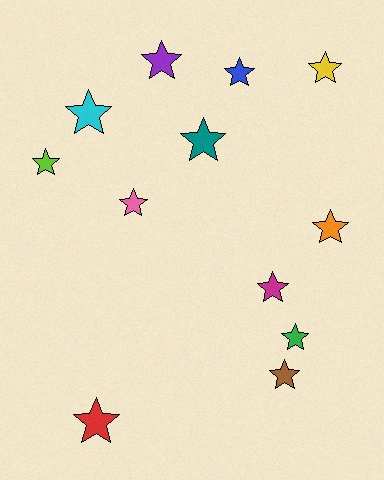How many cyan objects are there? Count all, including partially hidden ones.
There is 1 cyan object.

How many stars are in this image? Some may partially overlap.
There are 12 stars.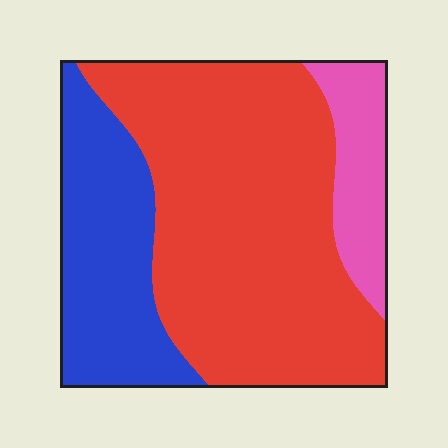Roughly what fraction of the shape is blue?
Blue takes up between a sixth and a third of the shape.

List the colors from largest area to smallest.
From largest to smallest: red, blue, pink.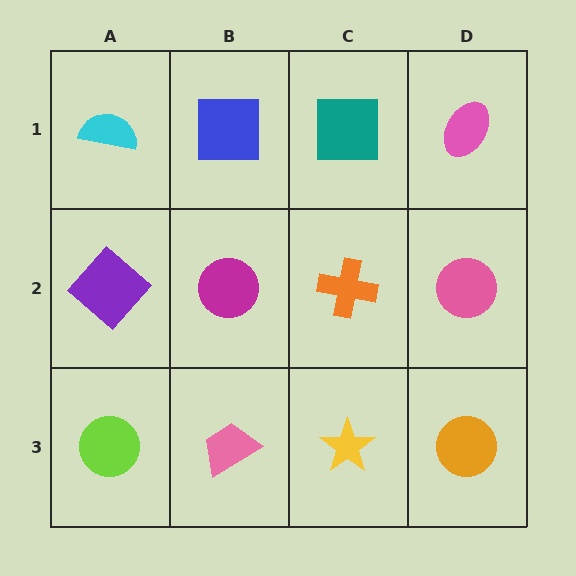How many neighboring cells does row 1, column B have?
3.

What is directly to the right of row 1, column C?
A pink ellipse.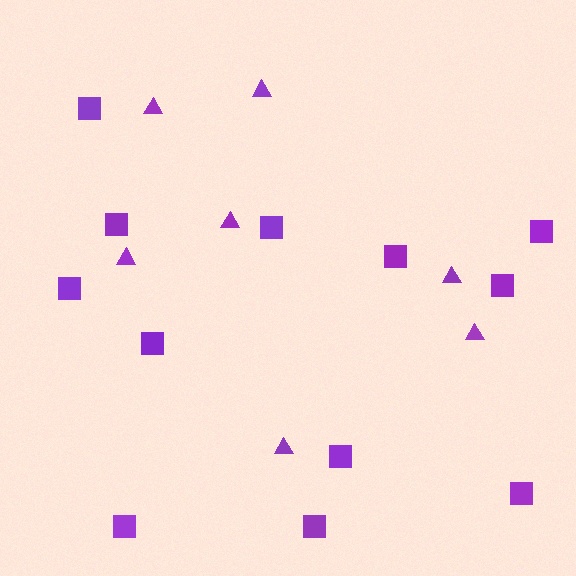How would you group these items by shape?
There are 2 groups: one group of triangles (7) and one group of squares (12).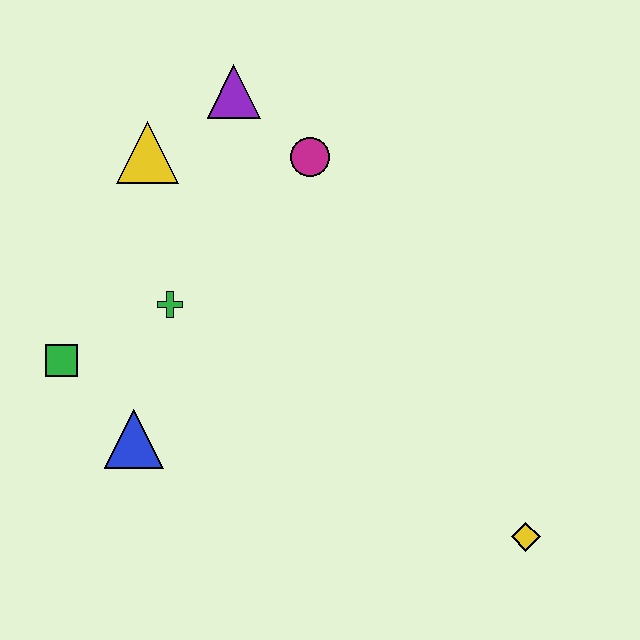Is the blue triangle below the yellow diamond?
No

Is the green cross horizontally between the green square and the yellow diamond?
Yes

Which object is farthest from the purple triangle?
The yellow diamond is farthest from the purple triangle.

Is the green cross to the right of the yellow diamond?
No